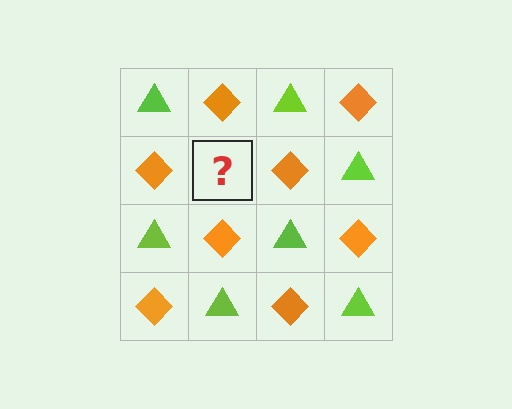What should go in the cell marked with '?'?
The missing cell should contain a lime triangle.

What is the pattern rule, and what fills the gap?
The rule is that it alternates lime triangle and orange diamond in a checkerboard pattern. The gap should be filled with a lime triangle.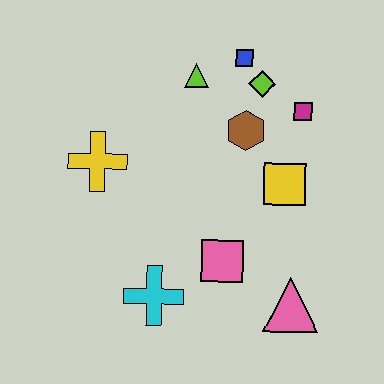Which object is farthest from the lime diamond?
The cyan cross is farthest from the lime diamond.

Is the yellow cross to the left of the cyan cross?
Yes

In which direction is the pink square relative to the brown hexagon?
The pink square is below the brown hexagon.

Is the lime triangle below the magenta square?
No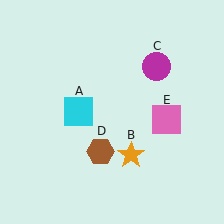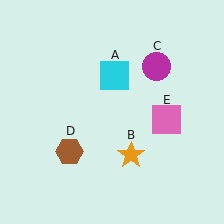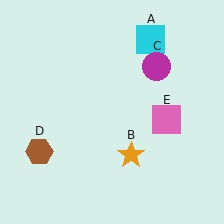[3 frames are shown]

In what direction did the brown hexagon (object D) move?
The brown hexagon (object D) moved left.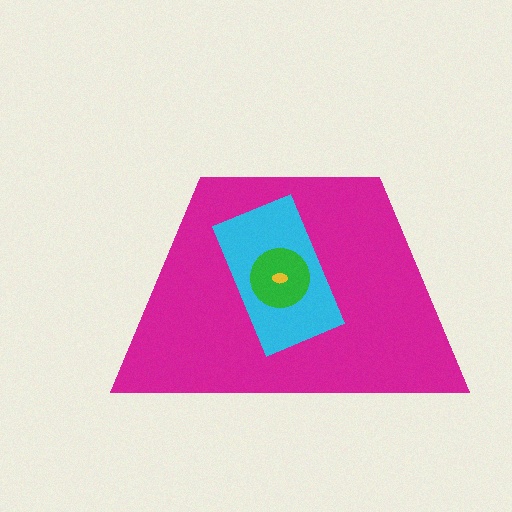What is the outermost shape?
The magenta trapezoid.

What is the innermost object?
The yellow ellipse.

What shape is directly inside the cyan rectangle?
The green circle.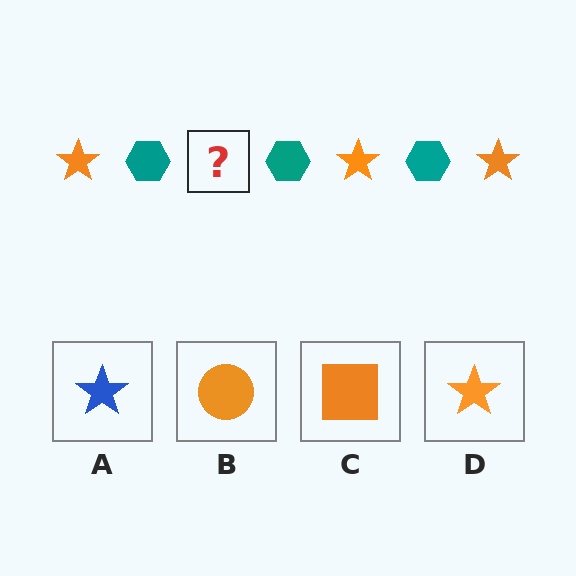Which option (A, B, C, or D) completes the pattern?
D.